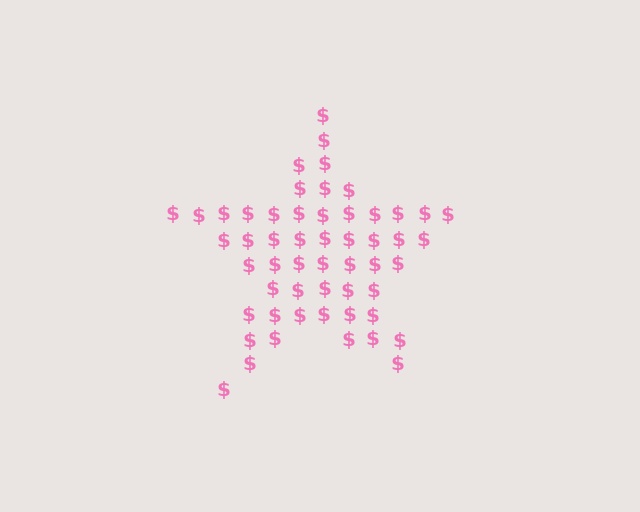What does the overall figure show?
The overall figure shows a star.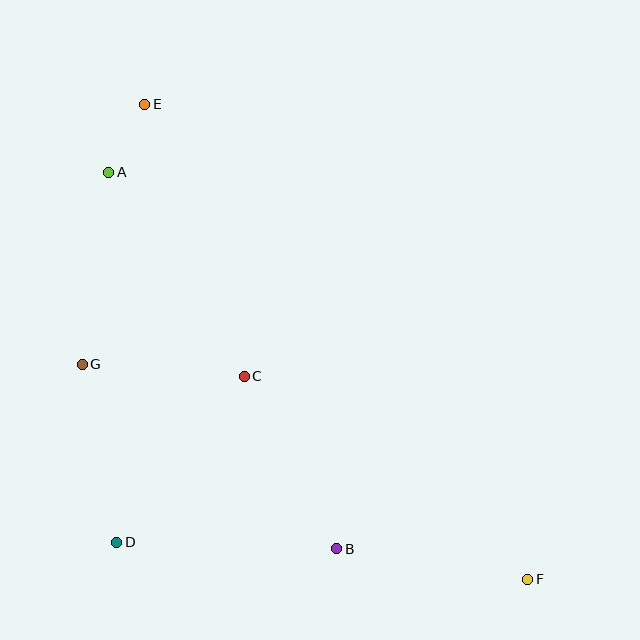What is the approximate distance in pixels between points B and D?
The distance between B and D is approximately 220 pixels.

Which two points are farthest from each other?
Points E and F are farthest from each other.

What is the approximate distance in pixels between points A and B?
The distance between A and B is approximately 440 pixels.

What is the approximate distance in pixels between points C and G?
The distance between C and G is approximately 163 pixels.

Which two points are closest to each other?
Points A and E are closest to each other.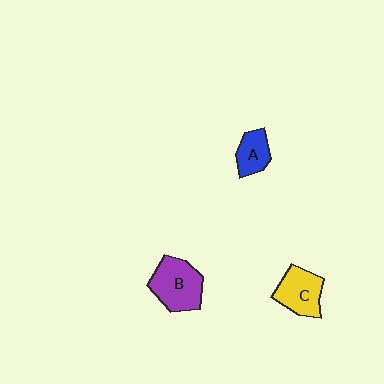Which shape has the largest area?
Shape B (purple).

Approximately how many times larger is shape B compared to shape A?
Approximately 1.8 times.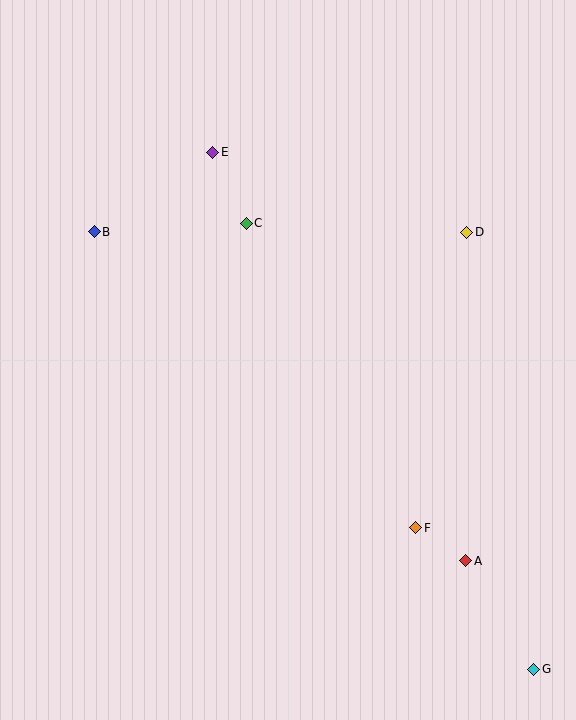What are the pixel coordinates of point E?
Point E is at (213, 152).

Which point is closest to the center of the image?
Point C at (246, 223) is closest to the center.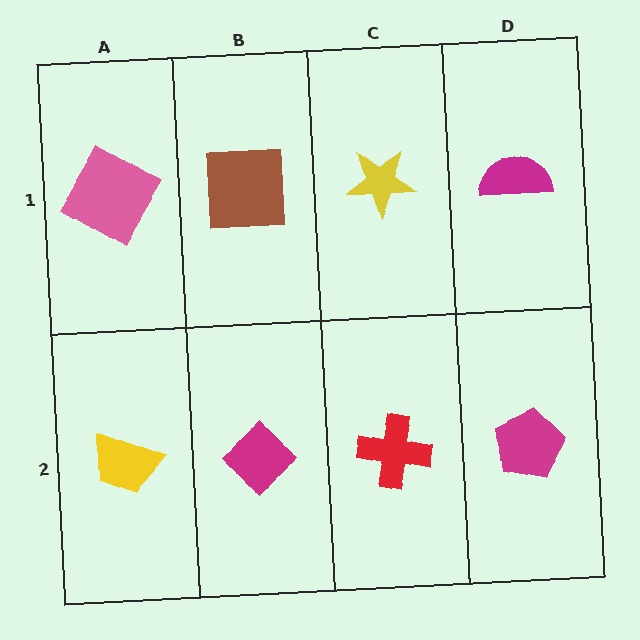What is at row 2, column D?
A magenta pentagon.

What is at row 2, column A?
A yellow trapezoid.